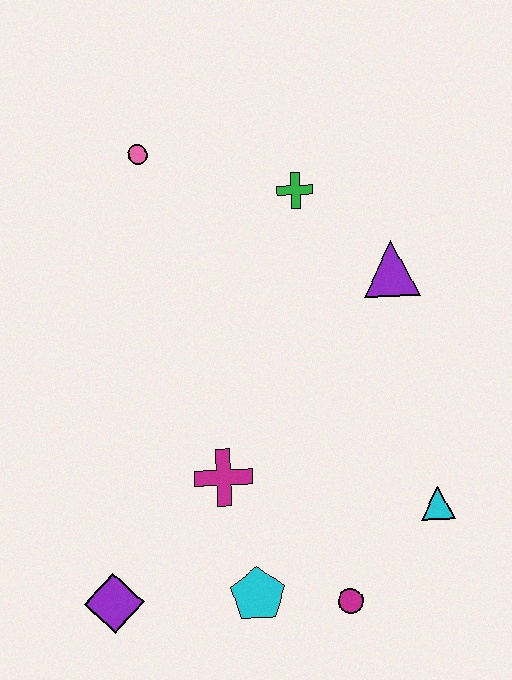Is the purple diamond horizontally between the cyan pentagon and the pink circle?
No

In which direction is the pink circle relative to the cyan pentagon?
The pink circle is above the cyan pentagon.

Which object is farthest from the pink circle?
The magenta circle is farthest from the pink circle.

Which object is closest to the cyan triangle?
The magenta circle is closest to the cyan triangle.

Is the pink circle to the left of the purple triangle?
Yes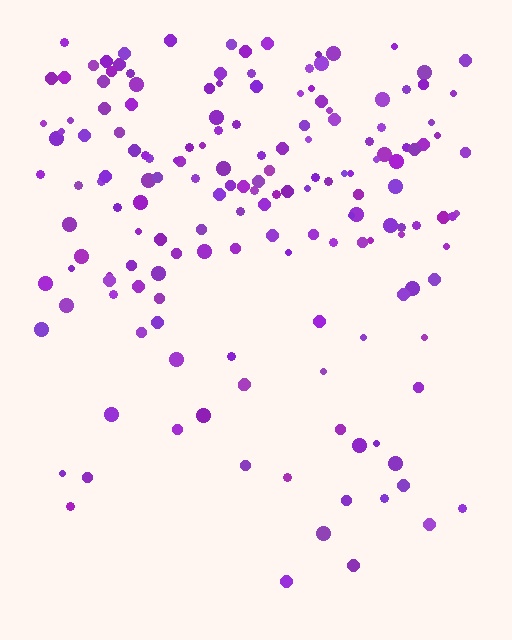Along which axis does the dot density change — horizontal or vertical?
Vertical.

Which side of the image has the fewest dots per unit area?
The bottom.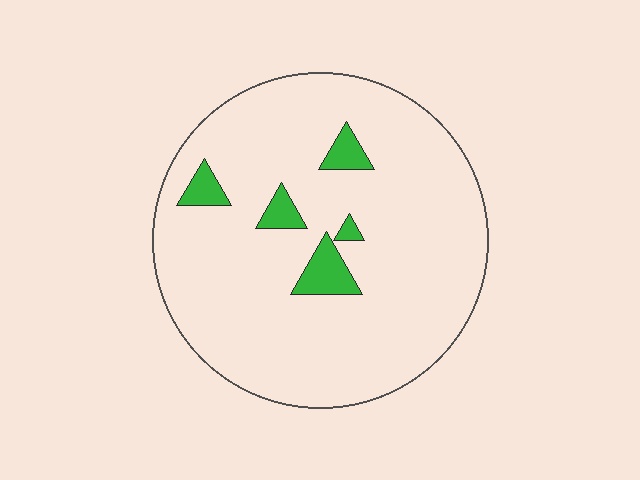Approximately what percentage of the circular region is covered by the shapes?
Approximately 10%.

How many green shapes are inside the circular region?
5.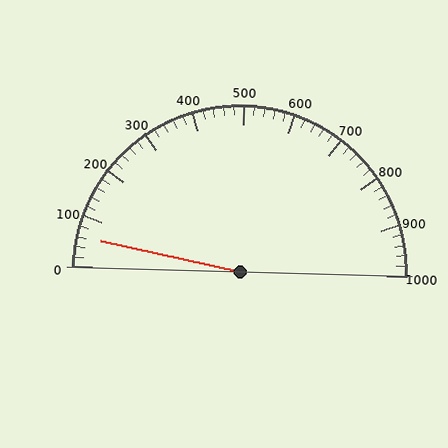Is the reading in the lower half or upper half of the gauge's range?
The reading is in the lower half of the range (0 to 1000).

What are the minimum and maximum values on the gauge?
The gauge ranges from 0 to 1000.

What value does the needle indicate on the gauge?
The needle indicates approximately 60.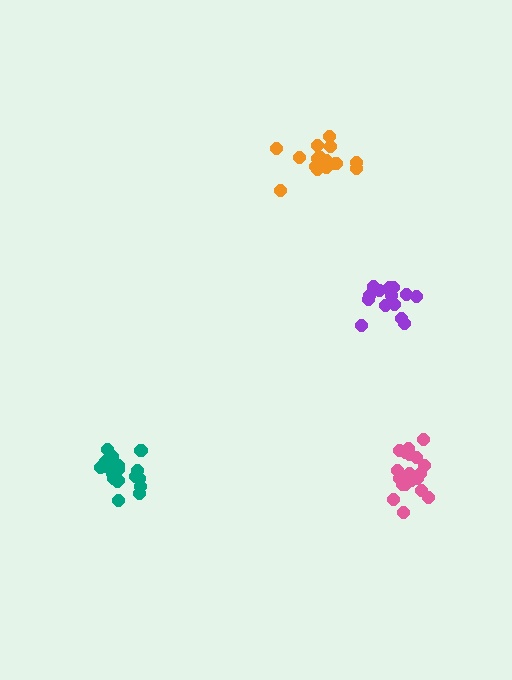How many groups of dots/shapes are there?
There are 4 groups.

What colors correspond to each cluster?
The clusters are colored: orange, purple, pink, teal.